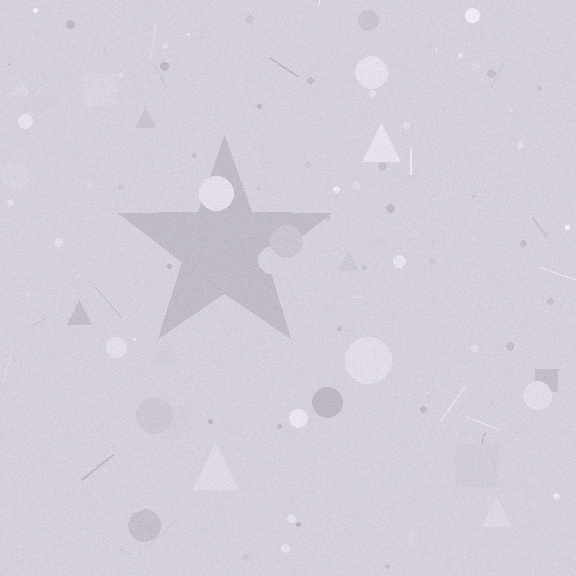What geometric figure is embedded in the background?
A star is embedded in the background.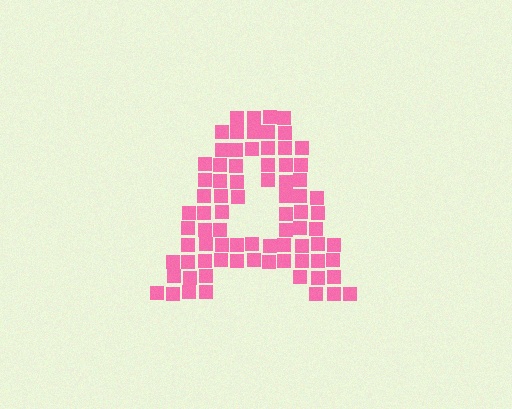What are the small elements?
The small elements are squares.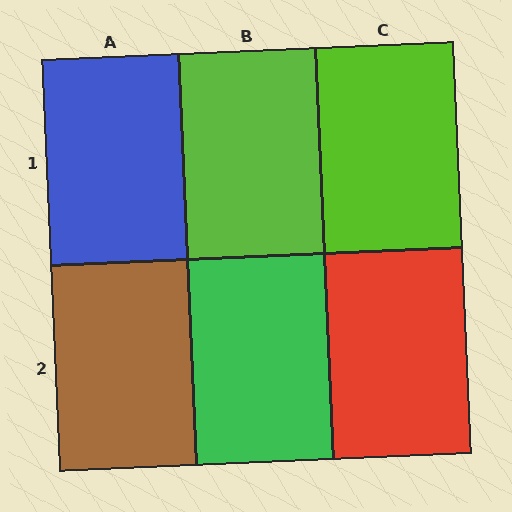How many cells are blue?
1 cell is blue.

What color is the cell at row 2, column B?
Green.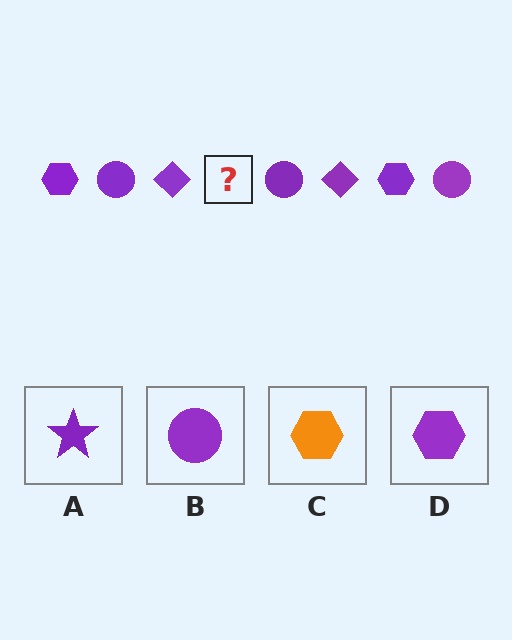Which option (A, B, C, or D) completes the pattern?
D.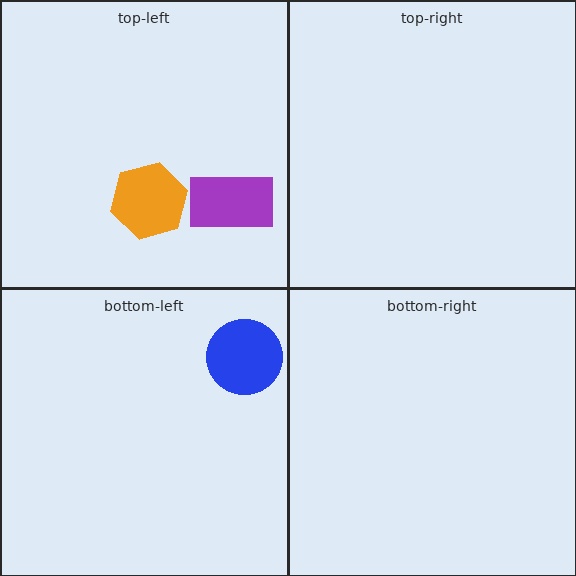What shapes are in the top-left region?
The purple rectangle, the orange hexagon.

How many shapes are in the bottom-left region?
1.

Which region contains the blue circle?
The bottom-left region.